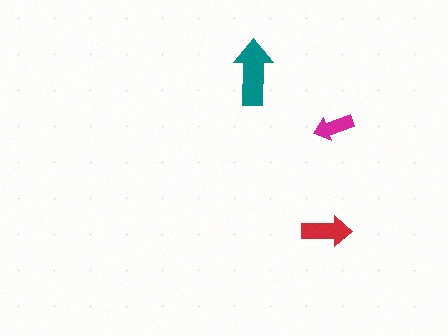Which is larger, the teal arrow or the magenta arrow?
The teal one.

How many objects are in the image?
There are 3 objects in the image.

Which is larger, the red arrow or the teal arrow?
The teal one.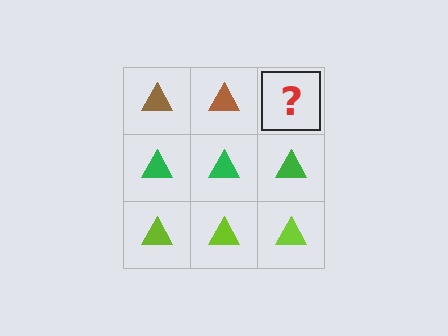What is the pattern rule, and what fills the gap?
The rule is that each row has a consistent color. The gap should be filled with a brown triangle.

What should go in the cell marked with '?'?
The missing cell should contain a brown triangle.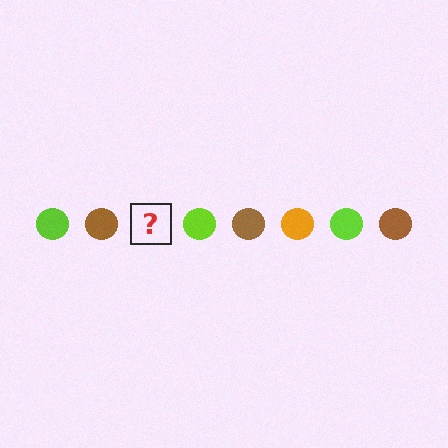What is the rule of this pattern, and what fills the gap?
The rule is that the pattern cycles through lime, brown, orange circles. The gap should be filled with an orange circle.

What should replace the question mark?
The question mark should be replaced with an orange circle.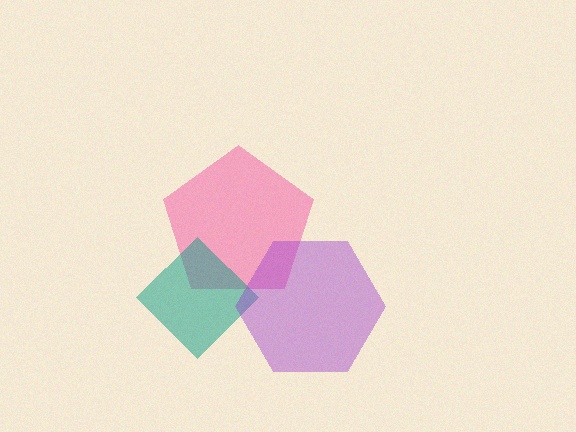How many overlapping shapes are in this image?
There are 3 overlapping shapes in the image.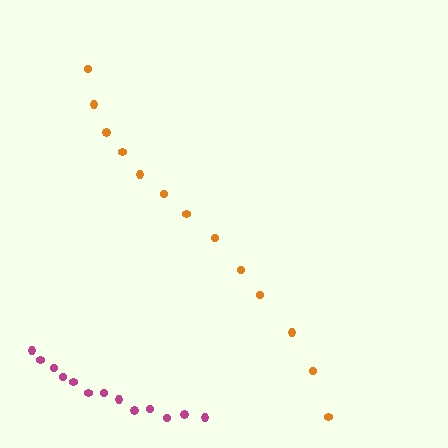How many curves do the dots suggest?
There are 2 distinct paths.